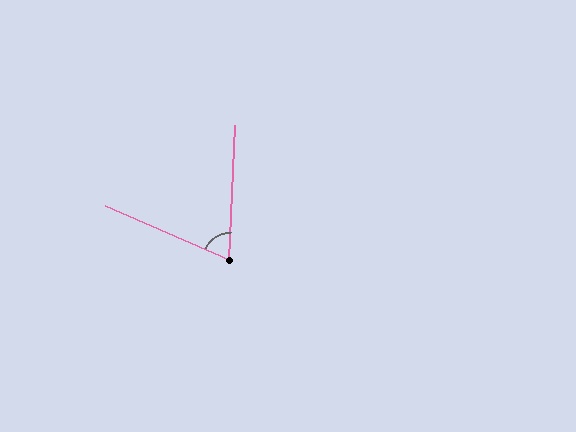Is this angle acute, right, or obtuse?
It is acute.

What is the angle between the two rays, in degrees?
Approximately 69 degrees.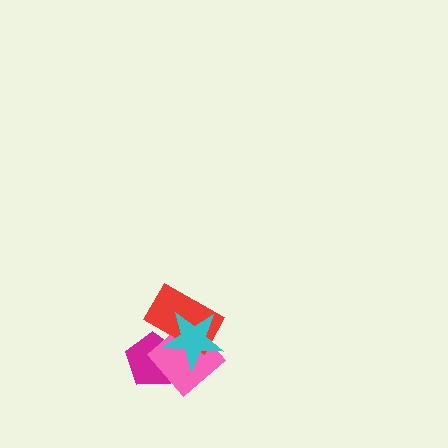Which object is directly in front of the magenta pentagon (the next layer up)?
The pink diamond is directly in front of the magenta pentagon.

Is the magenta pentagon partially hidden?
Yes, it is partially covered by another shape.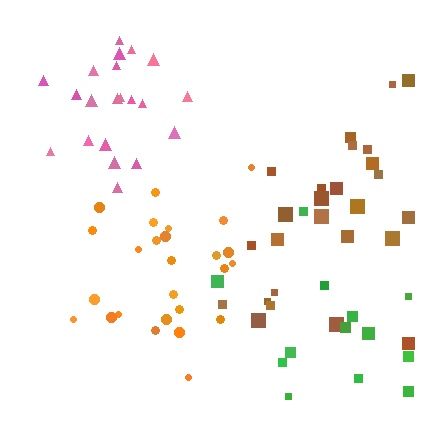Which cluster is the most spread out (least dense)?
Green.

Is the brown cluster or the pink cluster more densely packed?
Pink.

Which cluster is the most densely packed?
Pink.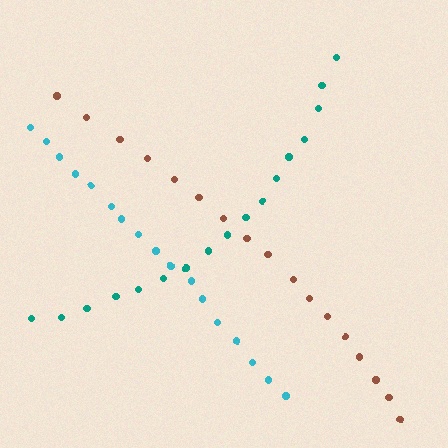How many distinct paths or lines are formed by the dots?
There are 3 distinct paths.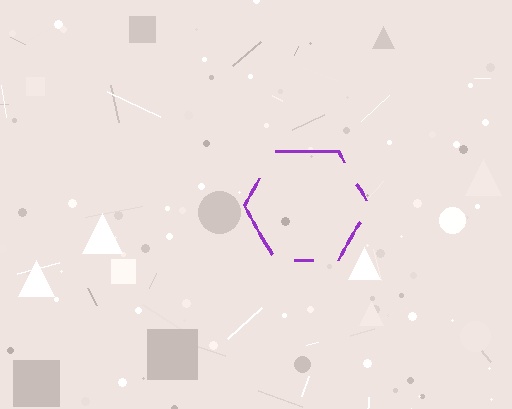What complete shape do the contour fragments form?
The contour fragments form a hexagon.